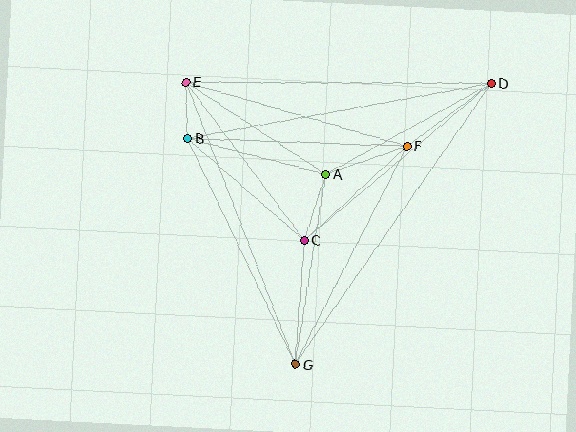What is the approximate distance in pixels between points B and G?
The distance between B and G is approximately 251 pixels.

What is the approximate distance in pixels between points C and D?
The distance between C and D is approximately 245 pixels.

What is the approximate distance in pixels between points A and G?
The distance between A and G is approximately 193 pixels.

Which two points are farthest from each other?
Points D and G are farthest from each other.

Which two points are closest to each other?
Points B and E are closest to each other.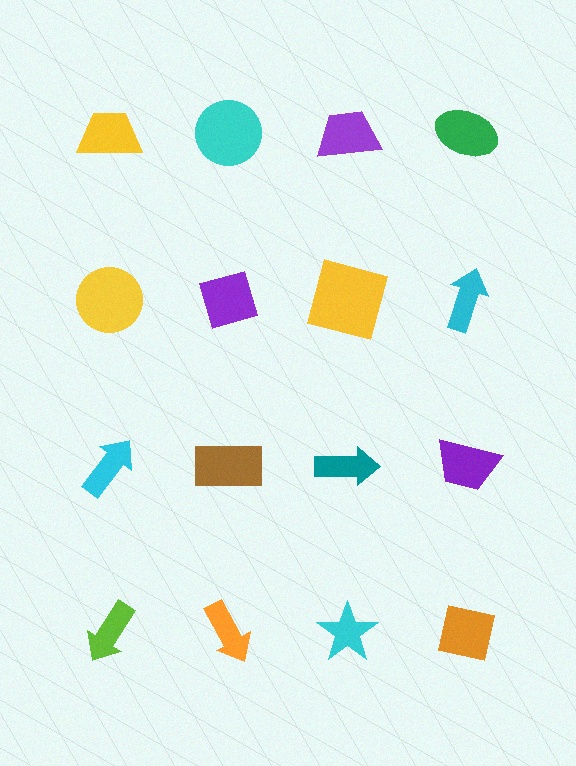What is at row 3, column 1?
A cyan arrow.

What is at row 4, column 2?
An orange arrow.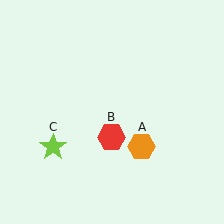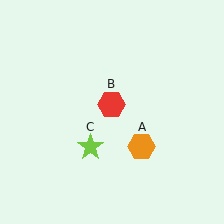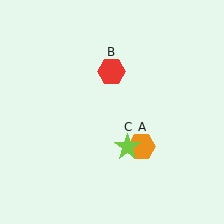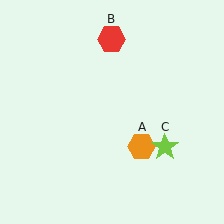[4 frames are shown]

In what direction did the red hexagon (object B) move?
The red hexagon (object B) moved up.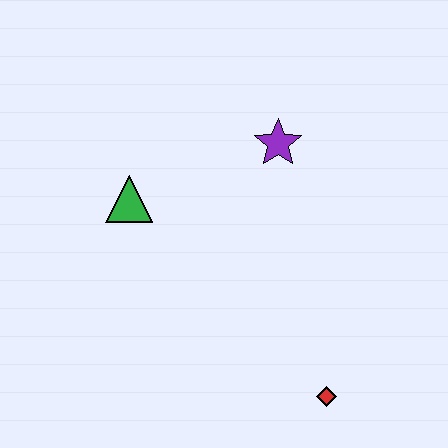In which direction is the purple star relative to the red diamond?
The purple star is above the red diamond.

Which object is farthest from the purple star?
The red diamond is farthest from the purple star.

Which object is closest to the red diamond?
The purple star is closest to the red diamond.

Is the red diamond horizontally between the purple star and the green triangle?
No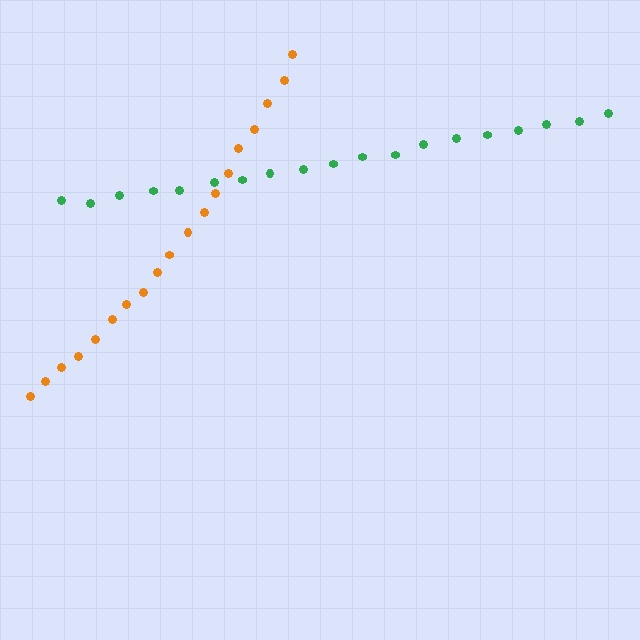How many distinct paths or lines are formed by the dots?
There are 2 distinct paths.